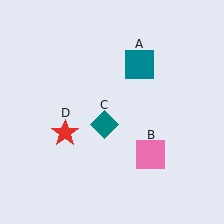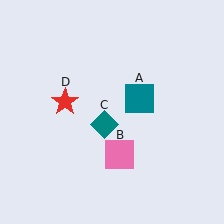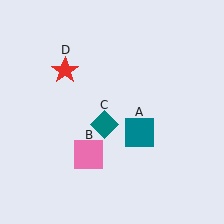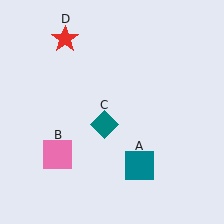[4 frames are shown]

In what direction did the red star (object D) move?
The red star (object D) moved up.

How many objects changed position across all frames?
3 objects changed position: teal square (object A), pink square (object B), red star (object D).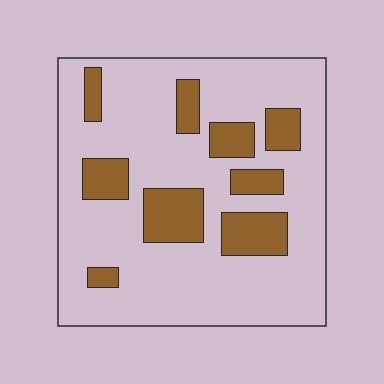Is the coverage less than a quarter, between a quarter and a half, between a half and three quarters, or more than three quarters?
Less than a quarter.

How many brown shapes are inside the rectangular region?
9.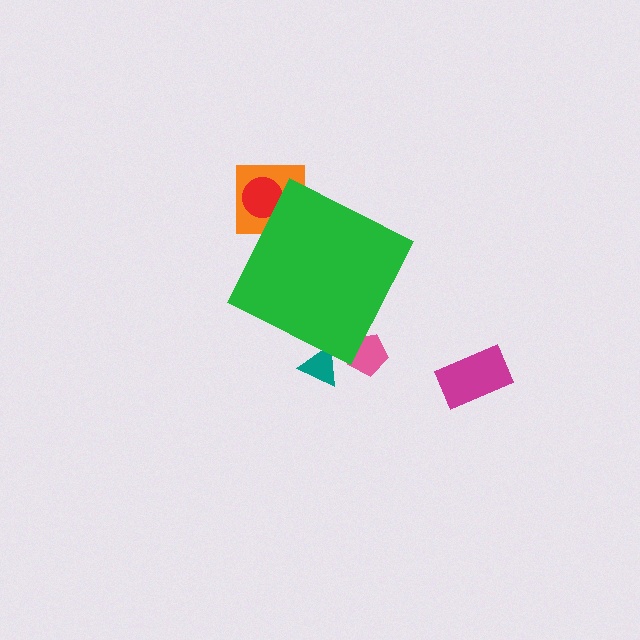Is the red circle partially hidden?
Yes, the red circle is partially hidden behind the green diamond.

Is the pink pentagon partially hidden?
Yes, the pink pentagon is partially hidden behind the green diamond.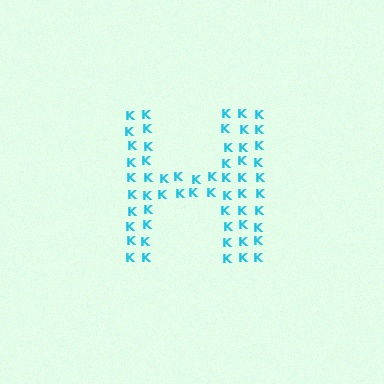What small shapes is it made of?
It is made of small letter K's.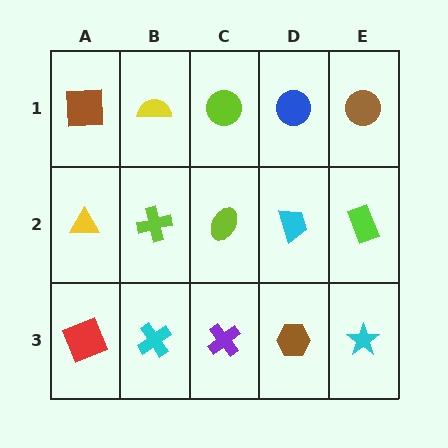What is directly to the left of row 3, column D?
A purple cross.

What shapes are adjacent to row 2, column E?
A brown circle (row 1, column E), a cyan star (row 3, column E), a cyan trapezoid (row 2, column D).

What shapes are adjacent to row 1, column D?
A cyan trapezoid (row 2, column D), a lime circle (row 1, column C), a brown circle (row 1, column E).